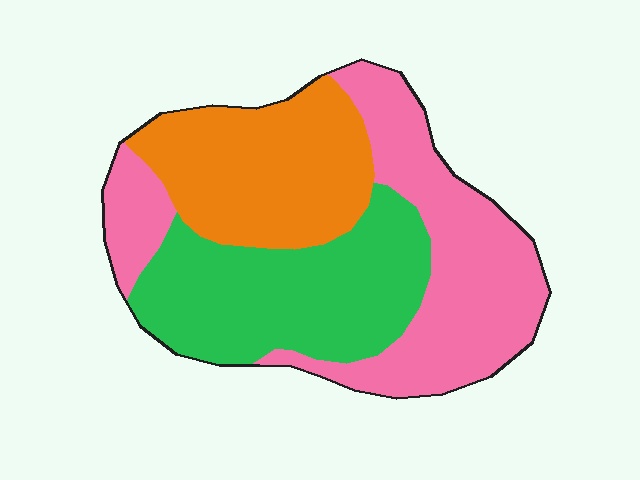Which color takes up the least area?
Orange, at roughly 30%.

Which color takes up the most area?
Pink, at roughly 40%.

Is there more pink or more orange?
Pink.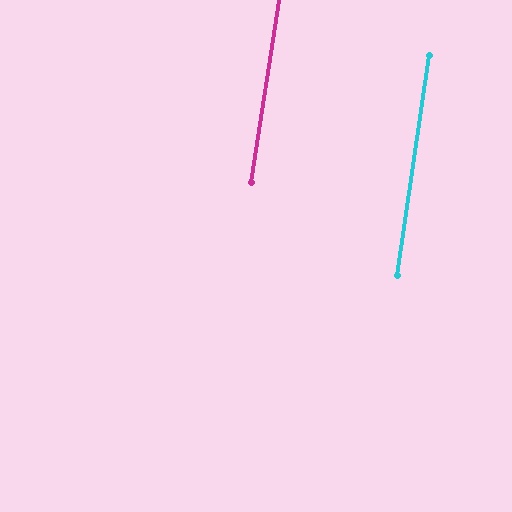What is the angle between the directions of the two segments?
Approximately 0 degrees.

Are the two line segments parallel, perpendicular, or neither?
Parallel — their directions differ by only 0.4°.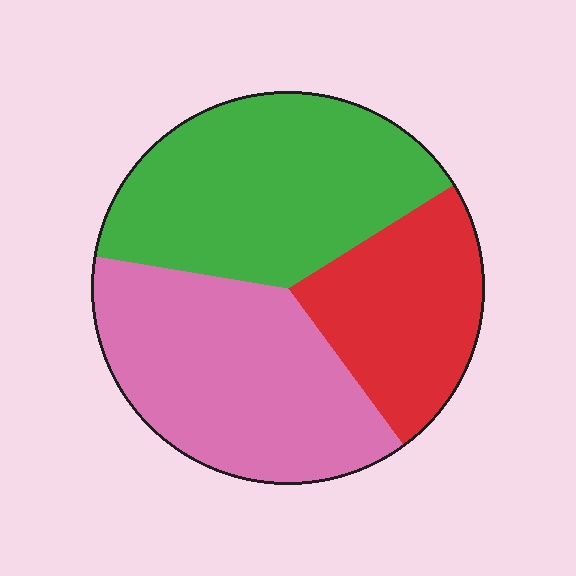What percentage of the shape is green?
Green takes up between a quarter and a half of the shape.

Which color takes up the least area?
Red, at roughly 25%.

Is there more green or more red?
Green.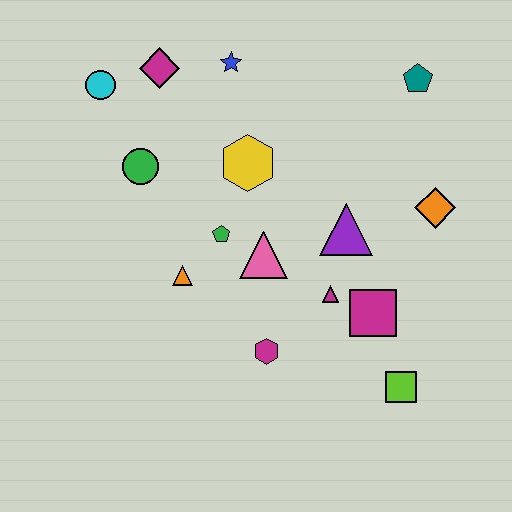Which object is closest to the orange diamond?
The purple triangle is closest to the orange diamond.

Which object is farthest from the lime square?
The cyan circle is farthest from the lime square.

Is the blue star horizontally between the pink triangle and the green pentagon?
Yes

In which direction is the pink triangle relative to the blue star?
The pink triangle is below the blue star.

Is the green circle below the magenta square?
No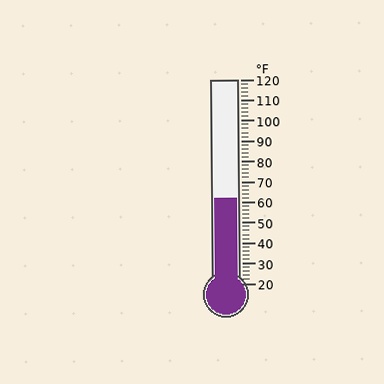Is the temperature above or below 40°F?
The temperature is above 40°F.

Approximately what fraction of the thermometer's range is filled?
The thermometer is filled to approximately 40% of its range.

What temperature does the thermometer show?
The thermometer shows approximately 62°F.